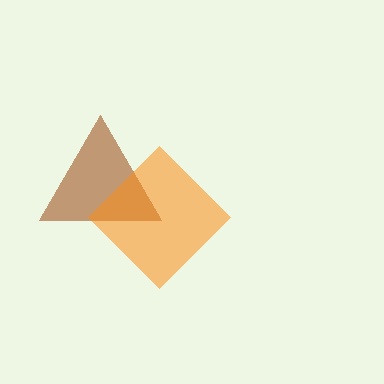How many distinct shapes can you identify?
There are 2 distinct shapes: a brown triangle, an orange diamond.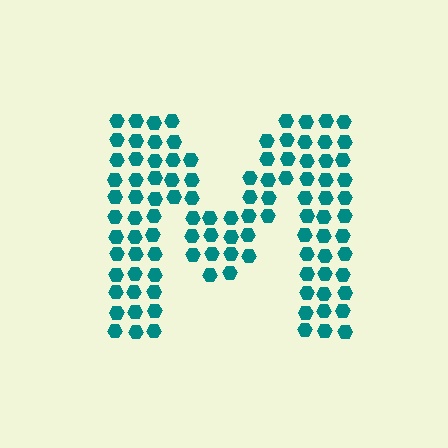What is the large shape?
The large shape is the letter M.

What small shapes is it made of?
It is made of small hexagons.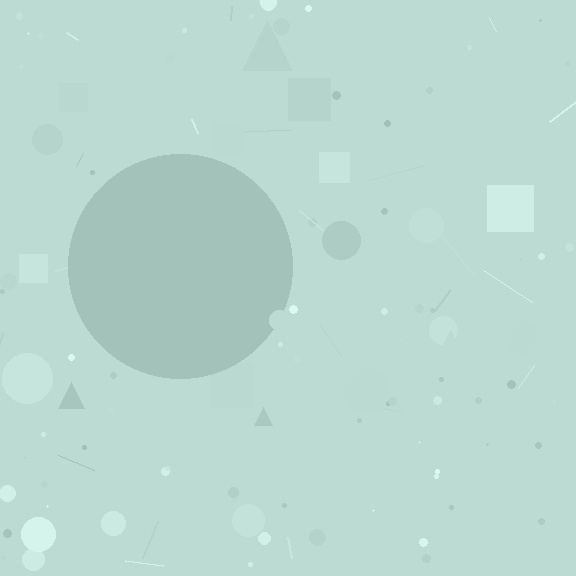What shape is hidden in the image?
A circle is hidden in the image.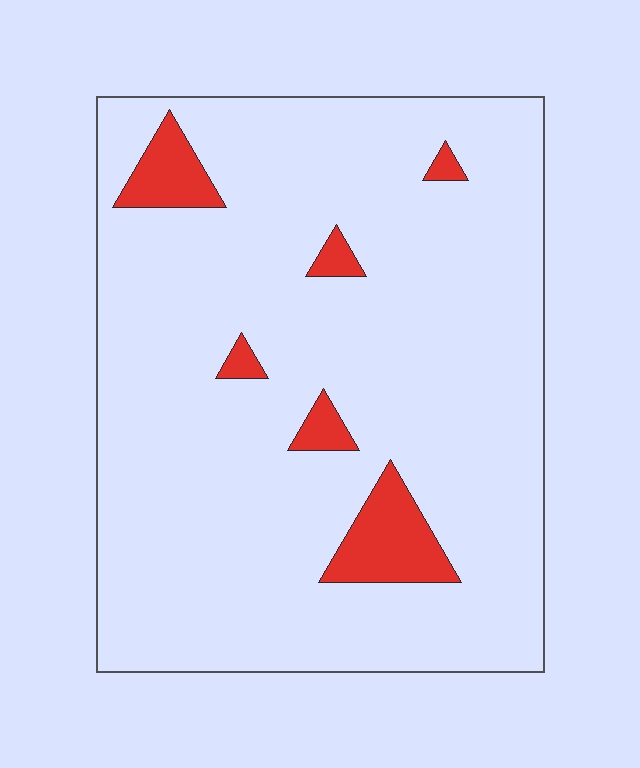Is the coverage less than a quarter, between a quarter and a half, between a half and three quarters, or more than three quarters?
Less than a quarter.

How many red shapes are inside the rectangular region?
6.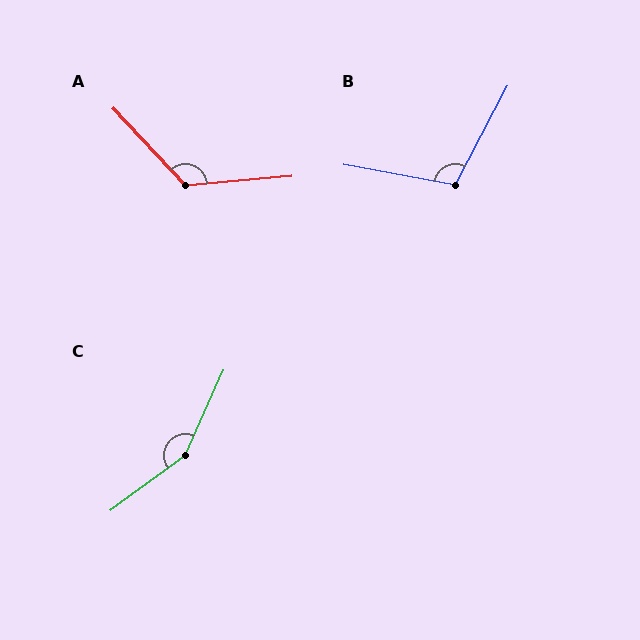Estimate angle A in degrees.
Approximately 128 degrees.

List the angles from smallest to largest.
B (108°), A (128°), C (150°).